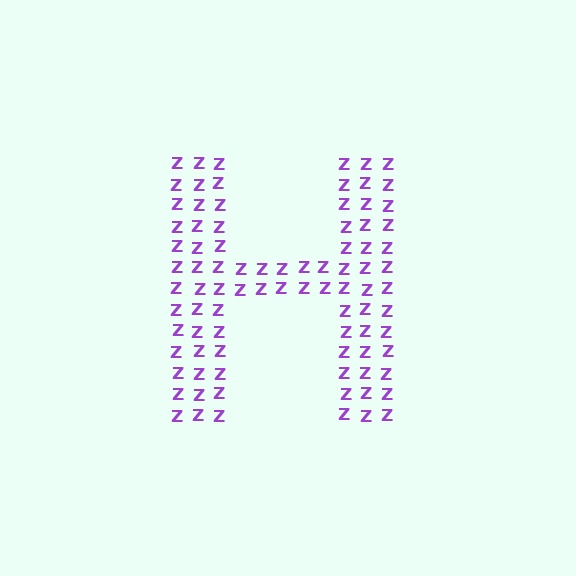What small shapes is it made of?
It is made of small letter Z's.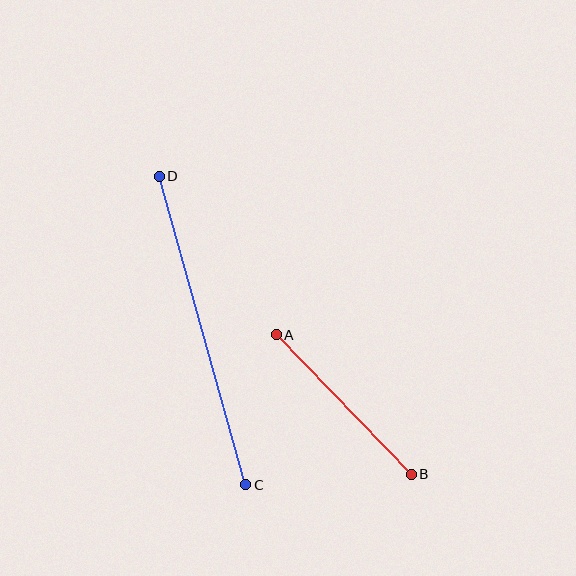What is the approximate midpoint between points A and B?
The midpoint is at approximately (344, 405) pixels.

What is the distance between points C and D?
The distance is approximately 321 pixels.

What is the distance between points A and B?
The distance is approximately 194 pixels.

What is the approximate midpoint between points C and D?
The midpoint is at approximately (203, 330) pixels.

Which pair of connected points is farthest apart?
Points C and D are farthest apart.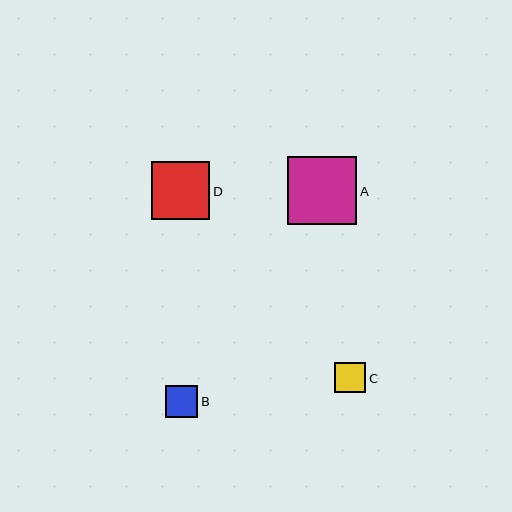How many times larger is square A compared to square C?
Square A is approximately 2.2 times the size of square C.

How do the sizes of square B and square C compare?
Square B and square C are approximately the same size.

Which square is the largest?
Square A is the largest with a size of approximately 69 pixels.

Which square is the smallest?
Square C is the smallest with a size of approximately 31 pixels.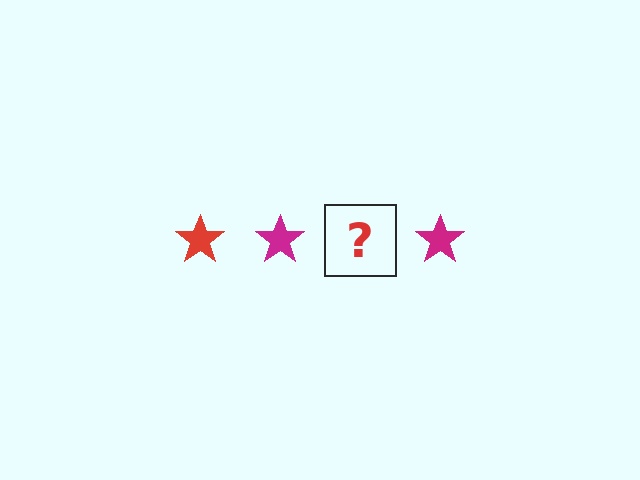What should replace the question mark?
The question mark should be replaced with a red star.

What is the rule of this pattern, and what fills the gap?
The rule is that the pattern cycles through red, magenta stars. The gap should be filled with a red star.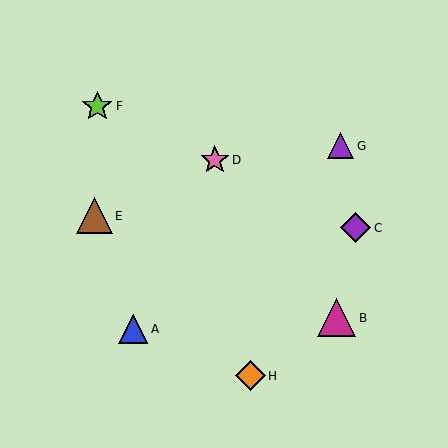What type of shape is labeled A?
Shape A is a blue triangle.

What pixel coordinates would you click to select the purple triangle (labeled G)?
Click at (341, 146) to select the purple triangle G.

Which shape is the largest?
The magenta triangle (labeled B) is the largest.